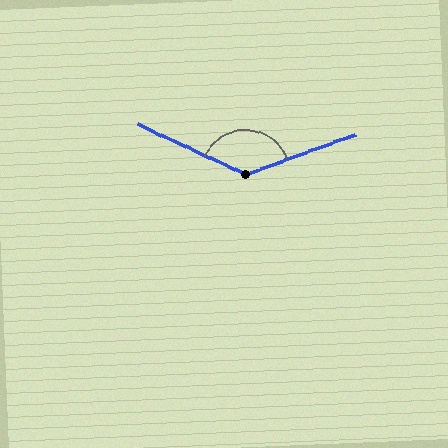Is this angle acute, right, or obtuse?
It is obtuse.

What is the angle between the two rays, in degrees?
Approximately 135 degrees.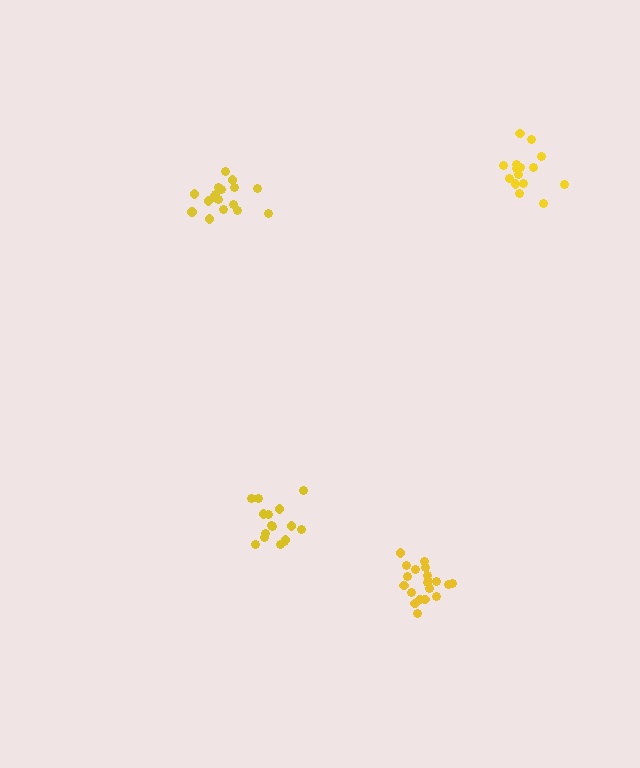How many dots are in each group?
Group 1: 17 dots, Group 2: 20 dots, Group 3: 16 dots, Group 4: 16 dots (69 total).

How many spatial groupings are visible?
There are 4 spatial groupings.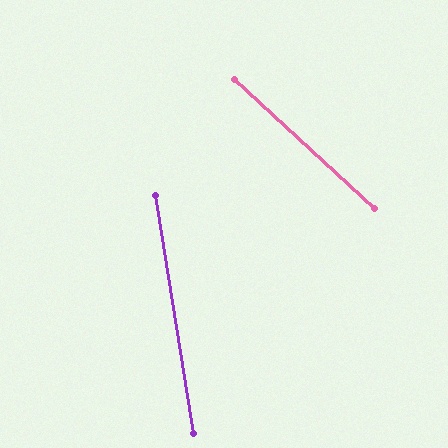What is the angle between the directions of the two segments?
Approximately 38 degrees.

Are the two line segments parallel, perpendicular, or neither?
Neither parallel nor perpendicular — they differ by about 38°.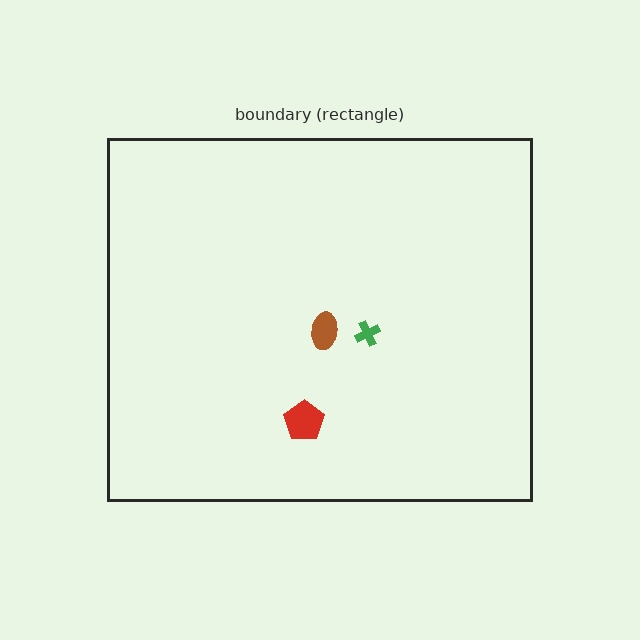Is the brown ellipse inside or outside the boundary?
Inside.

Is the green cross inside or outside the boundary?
Inside.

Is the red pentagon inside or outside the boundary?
Inside.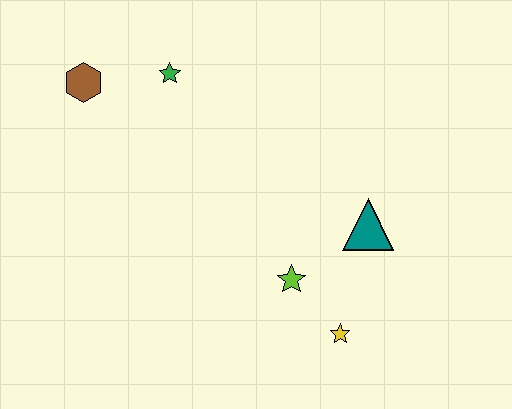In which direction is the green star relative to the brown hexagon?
The green star is to the right of the brown hexagon.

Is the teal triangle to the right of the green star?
Yes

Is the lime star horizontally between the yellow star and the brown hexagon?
Yes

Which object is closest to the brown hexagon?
The green star is closest to the brown hexagon.